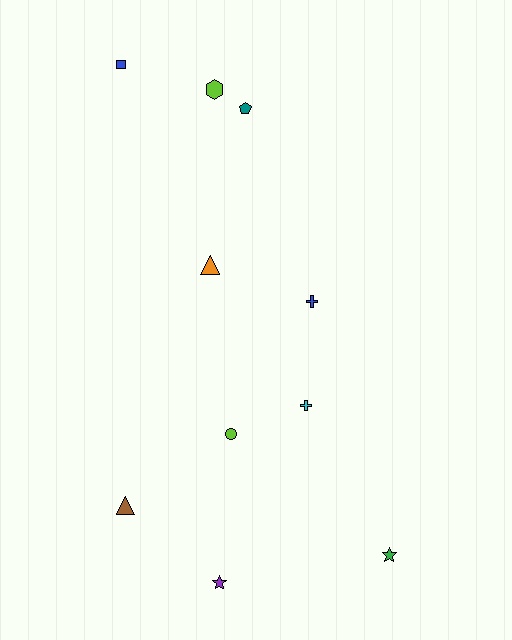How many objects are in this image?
There are 10 objects.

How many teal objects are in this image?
There is 1 teal object.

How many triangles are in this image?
There are 2 triangles.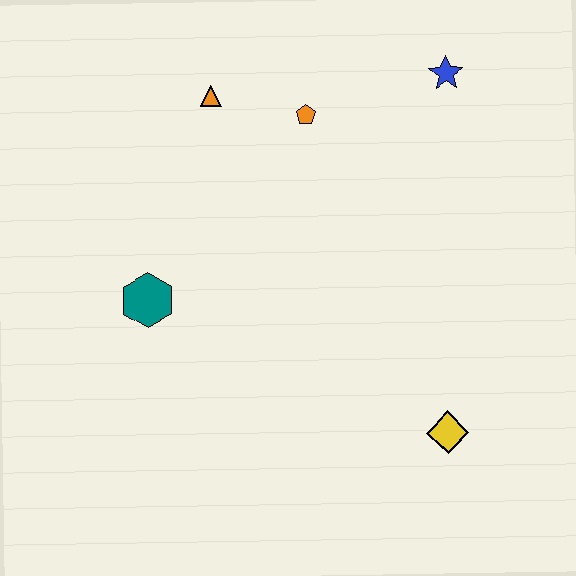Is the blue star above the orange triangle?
Yes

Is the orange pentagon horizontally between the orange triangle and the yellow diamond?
Yes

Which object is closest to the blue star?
The orange pentagon is closest to the blue star.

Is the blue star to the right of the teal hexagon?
Yes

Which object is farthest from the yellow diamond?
The orange triangle is farthest from the yellow diamond.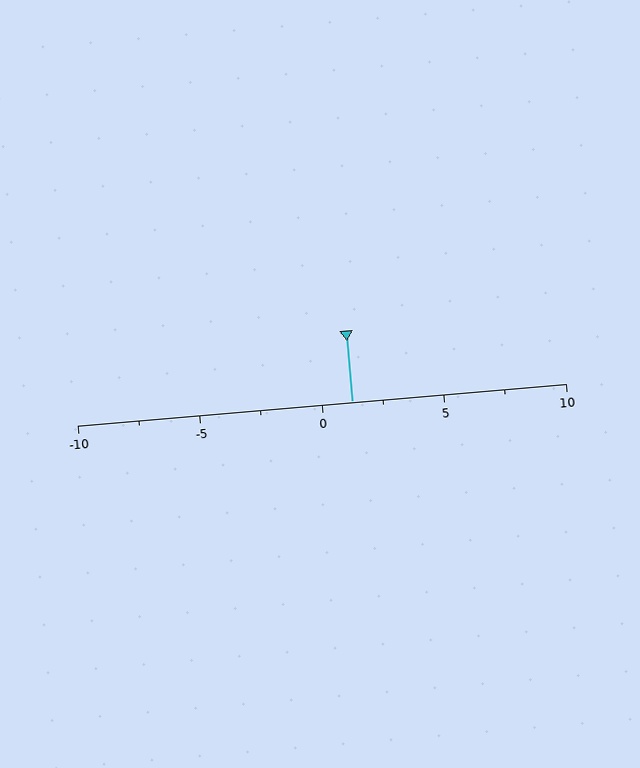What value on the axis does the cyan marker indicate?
The marker indicates approximately 1.2.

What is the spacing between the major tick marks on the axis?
The major ticks are spaced 5 apart.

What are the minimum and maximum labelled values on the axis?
The axis runs from -10 to 10.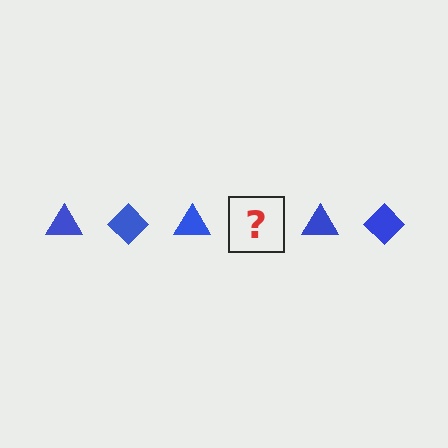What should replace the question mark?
The question mark should be replaced with a blue diamond.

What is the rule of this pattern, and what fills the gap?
The rule is that the pattern cycles through triangle, diamond shapes in blue. The gap should be filled with a blue diamond.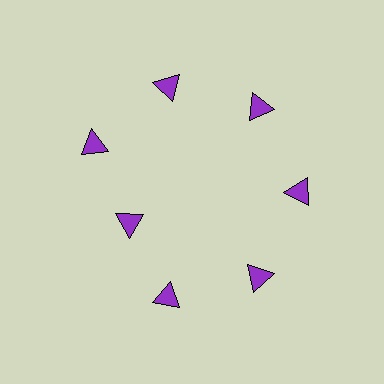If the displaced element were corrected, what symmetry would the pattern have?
It would have 7-fold rotational symmetry — the pattern would map onto itself every 51 degrees.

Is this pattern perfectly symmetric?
No. The 7 purple triangles are arranged in a ring, but one element near the 8 o'clock position is pulled inward toward the center, breaking the 7-fold rotational symmetry.